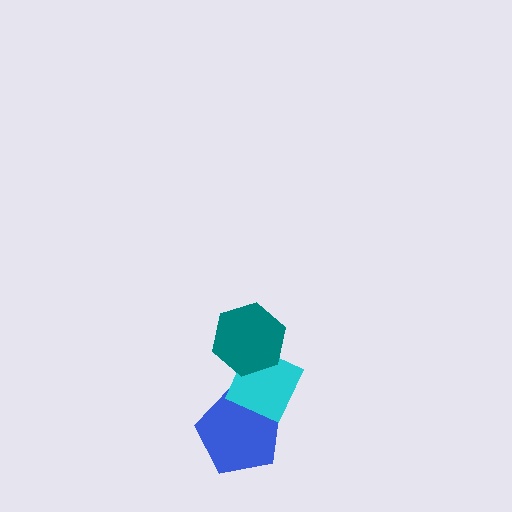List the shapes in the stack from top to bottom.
From top to bottom: the teal hexagon, the cyan diamond, the blue pentagon.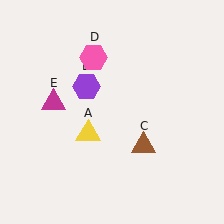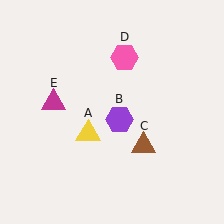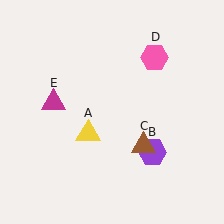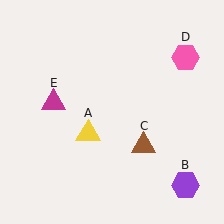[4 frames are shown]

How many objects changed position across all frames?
2 objects changed position: purple hexagon (object B), pink hexagon (object D).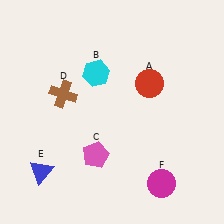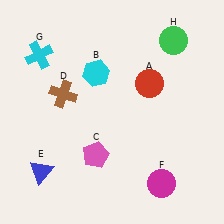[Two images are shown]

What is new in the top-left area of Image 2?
A cyan cross (G) was added in the top-left area of Image 2.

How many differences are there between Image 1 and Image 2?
There are 2 differences between the two images.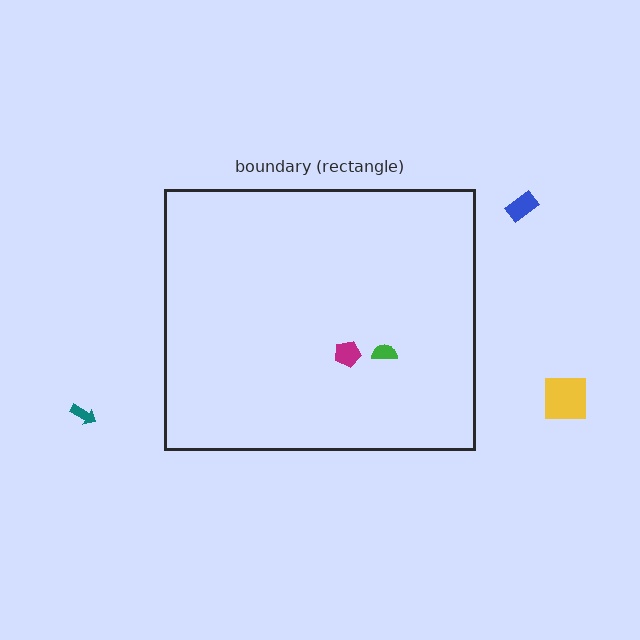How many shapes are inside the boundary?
2 inside, 3 outside.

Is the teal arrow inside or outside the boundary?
Outside.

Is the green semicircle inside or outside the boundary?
Inside.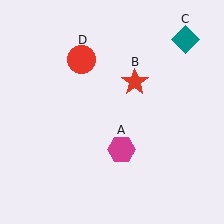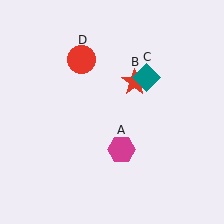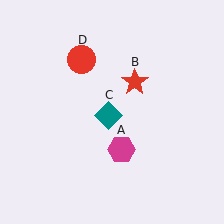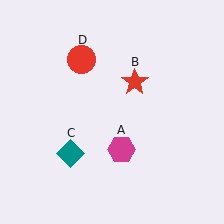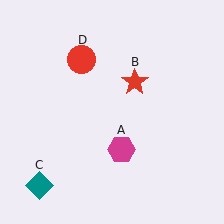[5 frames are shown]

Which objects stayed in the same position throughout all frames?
Magenta hexagon (object A) and red star (object B) and red circle (object D) remained stationary.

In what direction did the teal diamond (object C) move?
The teal diamond (object C) moved down and to the left.